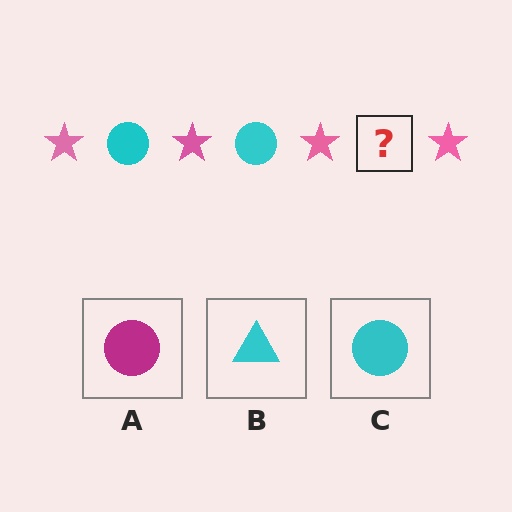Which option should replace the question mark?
Option C.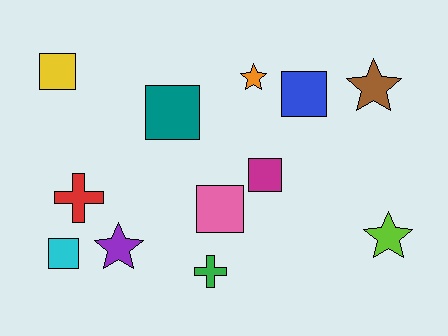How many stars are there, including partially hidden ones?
There are 4 stars.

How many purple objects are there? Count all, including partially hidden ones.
There is 1 purple object.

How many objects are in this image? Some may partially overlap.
There are 12 objects.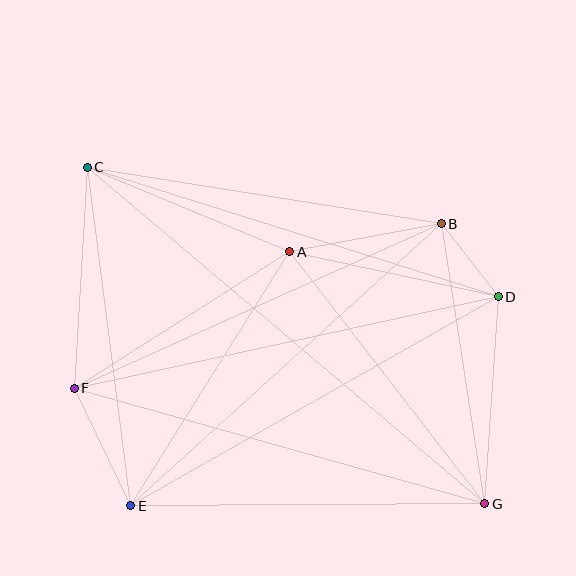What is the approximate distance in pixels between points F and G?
The distance between F and G is approximately 426 pixels.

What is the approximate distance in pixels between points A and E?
The distance between A and E is approximately 300 pixels.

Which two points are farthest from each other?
Points C and G are farthest from each other.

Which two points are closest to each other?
Points B and D are closest to each other.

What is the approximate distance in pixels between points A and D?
The distance between A and D is approximately 213 pixels.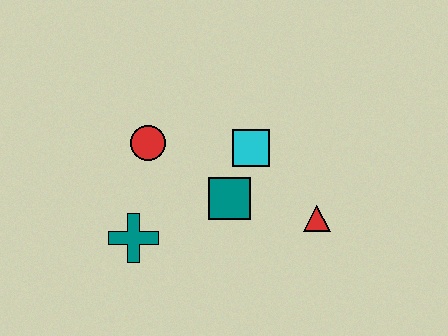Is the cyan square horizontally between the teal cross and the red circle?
No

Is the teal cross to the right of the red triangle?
No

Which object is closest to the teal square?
The cyan square is closest to the teal square.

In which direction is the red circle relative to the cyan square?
The red circle is to the left of the cyan square.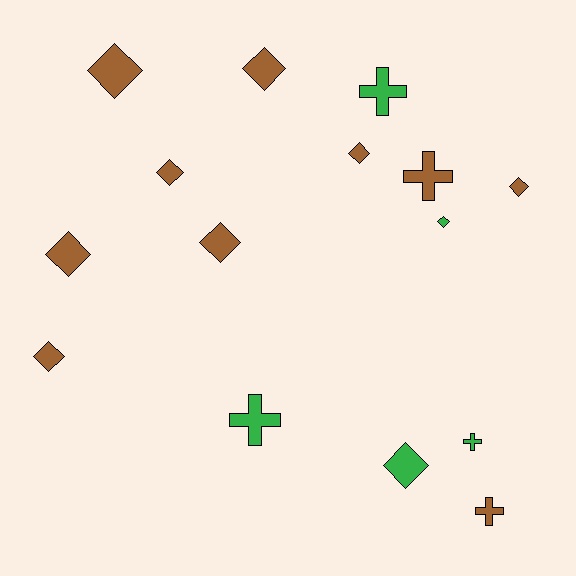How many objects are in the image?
There are 15 objects.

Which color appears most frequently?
Brown, with 10 objects.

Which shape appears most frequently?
Diamond, with 10 objects.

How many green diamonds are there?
There are 2 green diamonds.